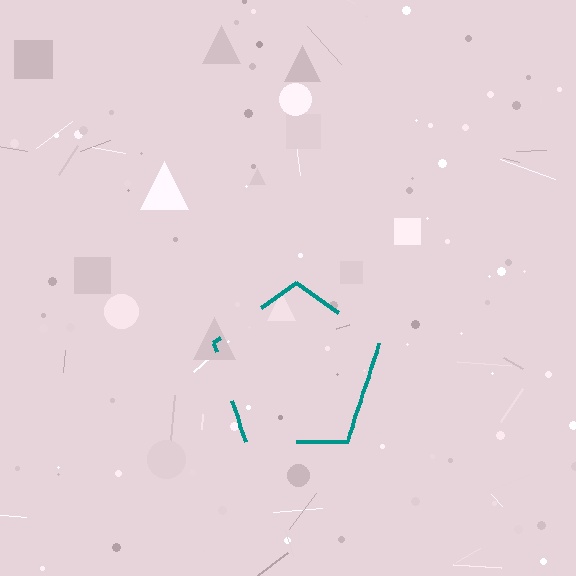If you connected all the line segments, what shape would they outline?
They would outline a pentagon.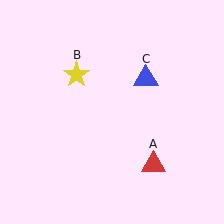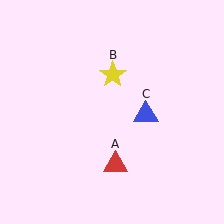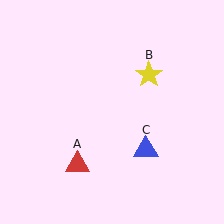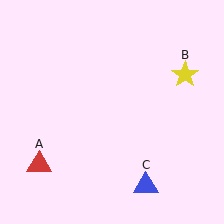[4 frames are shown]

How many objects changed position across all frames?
3 objects changed position: red triangle (object A), yellow star (object B), blue triangle (object C).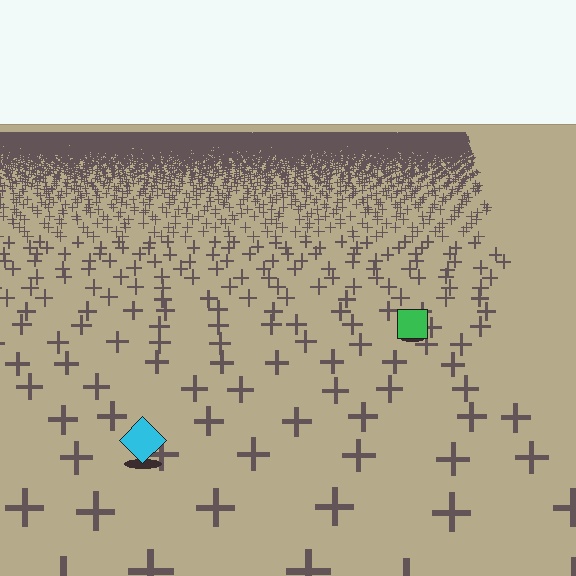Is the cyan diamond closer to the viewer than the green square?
Yes. The cyan diamond is closer — you can tell from the texture gradient: the ground texture is coarser near it.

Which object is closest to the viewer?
The cyan diamond is closest. The texture marks near it are larger and more spread out.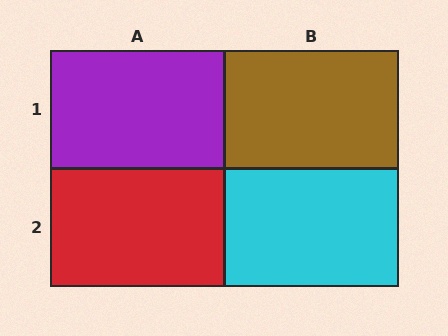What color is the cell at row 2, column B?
Cyan.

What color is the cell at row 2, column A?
Red.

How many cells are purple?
1 cell is purple.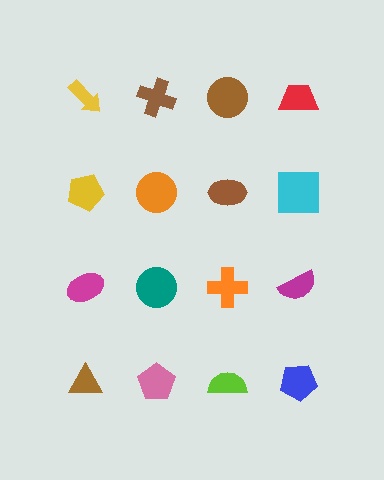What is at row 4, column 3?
A lime semicircle.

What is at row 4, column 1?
A brown triangle.